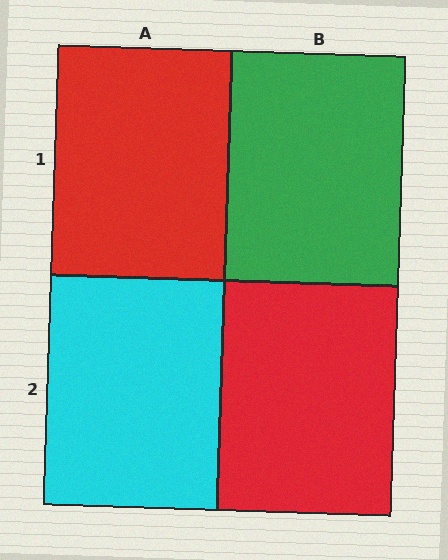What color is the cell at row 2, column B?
Red.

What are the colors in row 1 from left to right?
Red, green.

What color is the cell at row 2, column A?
Cyan.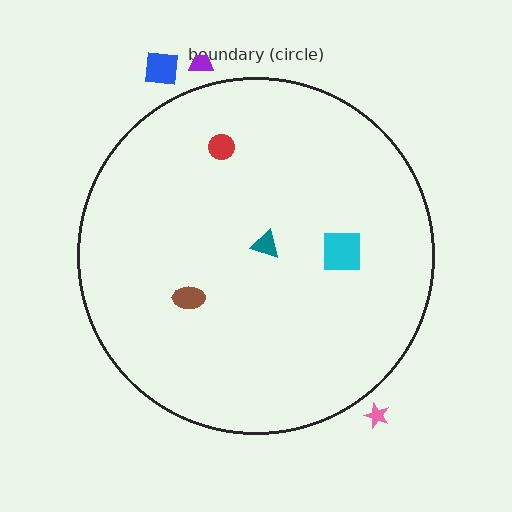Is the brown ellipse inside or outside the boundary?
Inside.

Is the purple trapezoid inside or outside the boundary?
Outside.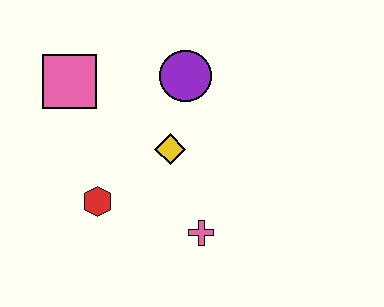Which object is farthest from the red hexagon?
The purple circle is farthest from the red hexagon.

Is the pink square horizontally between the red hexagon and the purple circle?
No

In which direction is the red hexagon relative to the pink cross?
The red hexagon is to the left of the pink cross.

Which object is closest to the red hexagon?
The yellow diamond is closest to the red hexagon.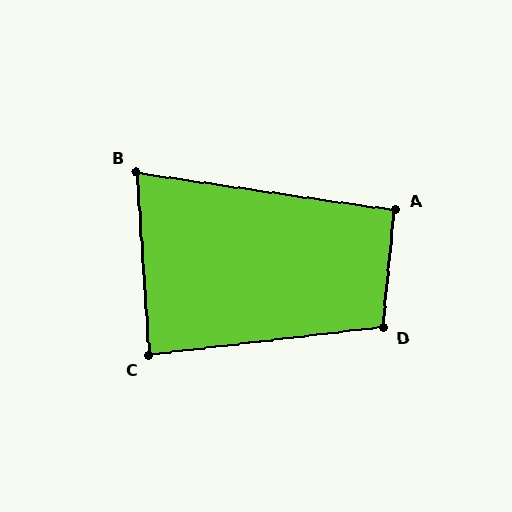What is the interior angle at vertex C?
Approximately 87 degrees (approximately right).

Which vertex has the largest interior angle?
D, at approximately 102 degrees.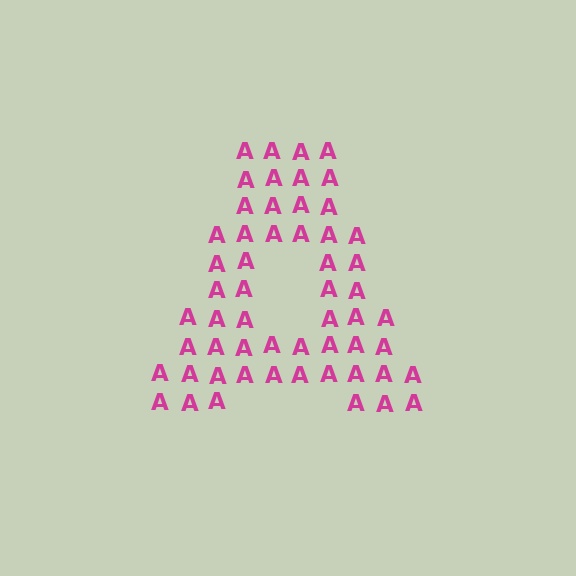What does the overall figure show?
The overall figure shows the letter A.